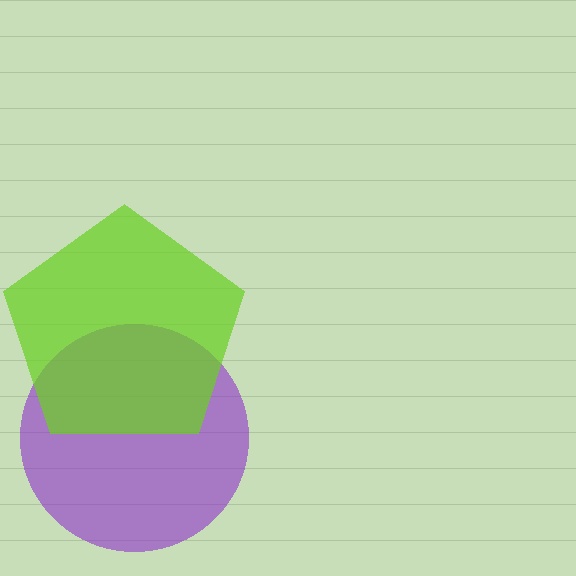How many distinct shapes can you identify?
There are 2 distinct shapes: a purple circle, a lime pentagon.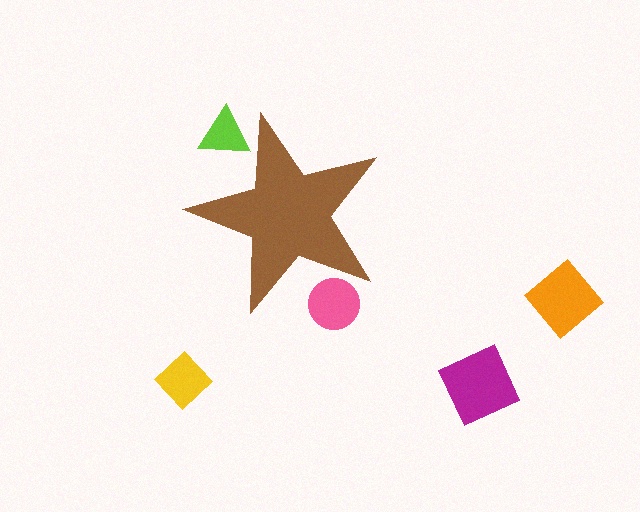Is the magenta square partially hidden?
No, the magenta square is fully visible.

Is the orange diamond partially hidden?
No, the orange diamond is fully visible.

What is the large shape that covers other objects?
A brown star.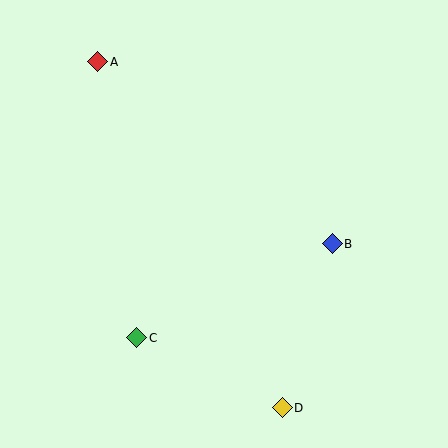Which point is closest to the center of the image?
Point B at (332, 244) is closest to the center.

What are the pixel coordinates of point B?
Point B is at (332, 244).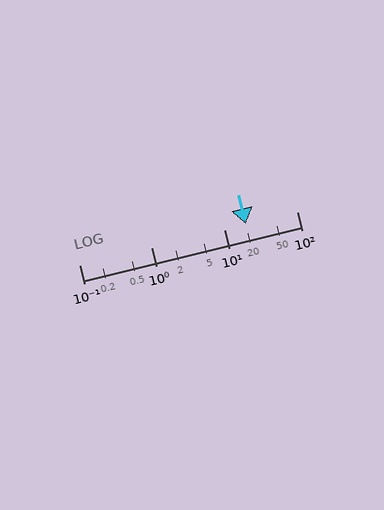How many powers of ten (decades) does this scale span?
The scale spans 3 decades, from 0.1 to 100.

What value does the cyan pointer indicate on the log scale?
The pointer indicates approximately 20.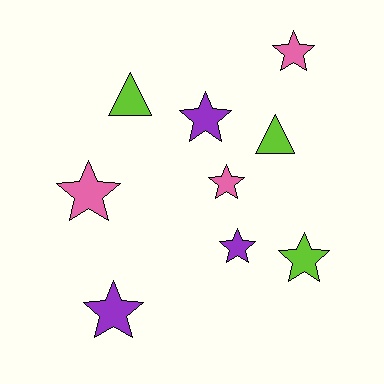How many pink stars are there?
There are 3 pink stars.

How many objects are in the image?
There are 9 objects.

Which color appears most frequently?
Purple, with 3 objects.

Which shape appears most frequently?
Star, with 7 objects.